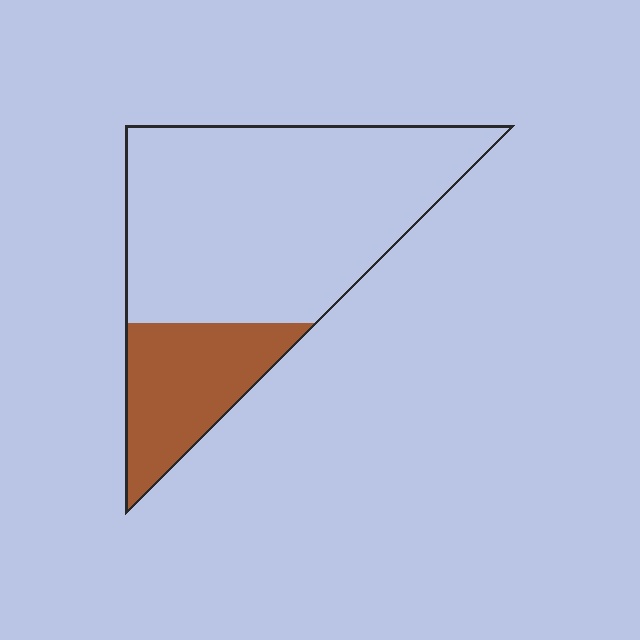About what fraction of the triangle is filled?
About one quarter (1/4).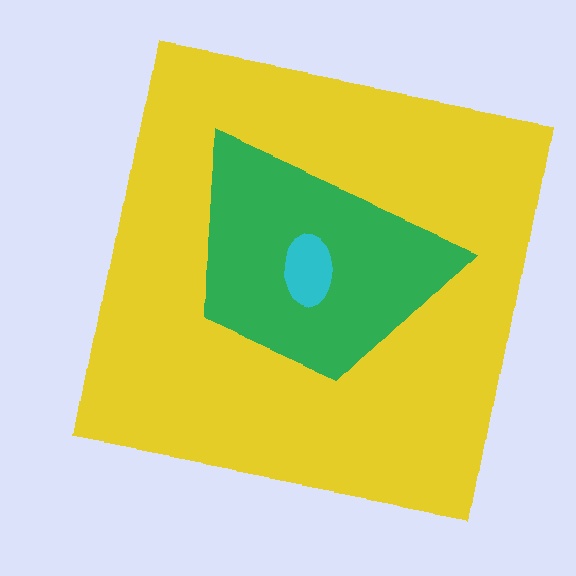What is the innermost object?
The cyan ellipse.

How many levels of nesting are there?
3.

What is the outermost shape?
The yellow square.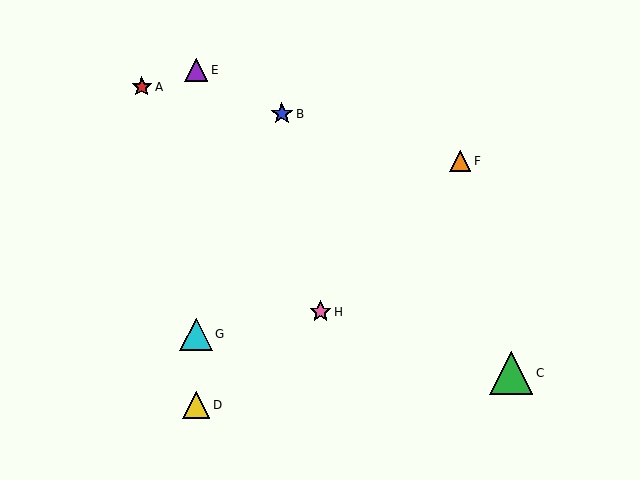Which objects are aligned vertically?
Objects D, E, G are aligned vertically.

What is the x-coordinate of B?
Object B is at x≈282.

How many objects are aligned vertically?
3 objects (D, E, G) are aligned vertically.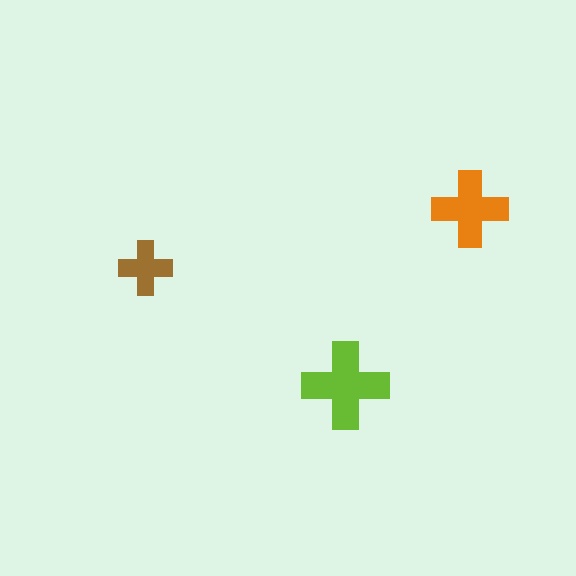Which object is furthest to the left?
The brown cross is leftmost.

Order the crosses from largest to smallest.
the lime one, the orange one, the brown one.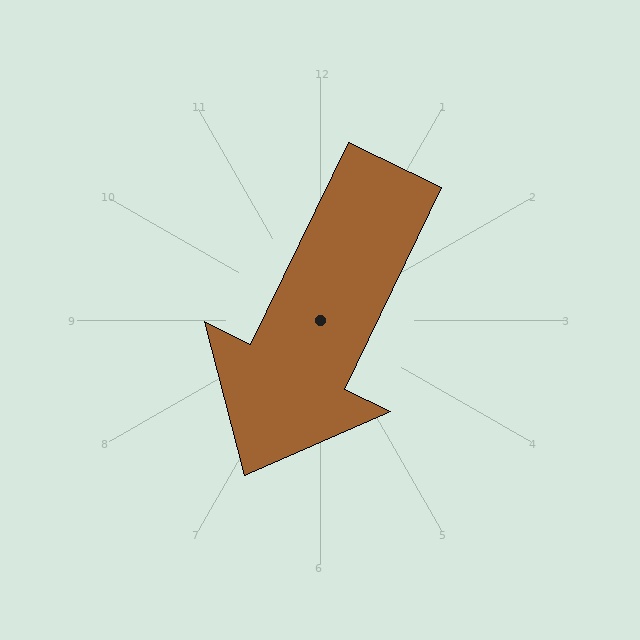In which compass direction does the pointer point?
Southwest.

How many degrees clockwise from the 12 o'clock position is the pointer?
Approximately 206 degrees.